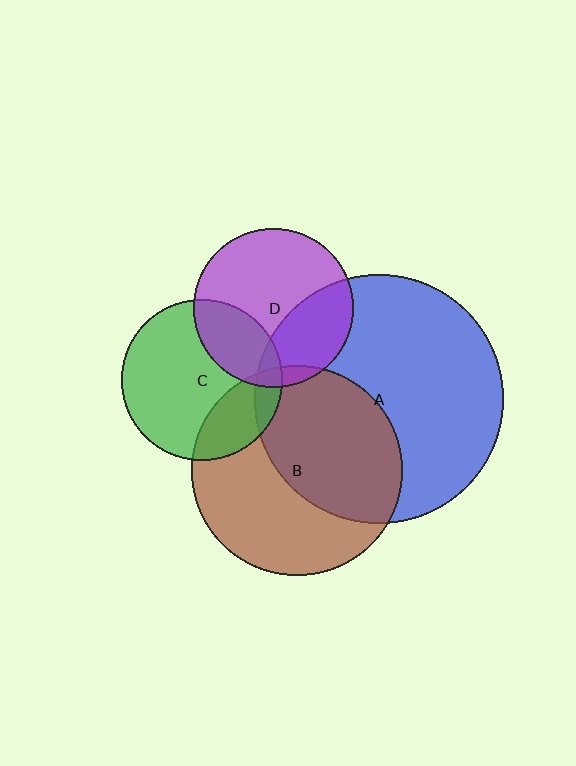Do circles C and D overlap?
Yes.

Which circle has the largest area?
Circle A (blue).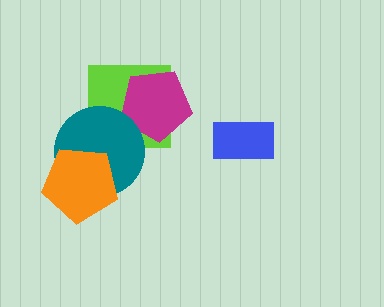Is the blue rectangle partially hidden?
No, no other shape covers it.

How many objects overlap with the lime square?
2 objects overlap with the lime square.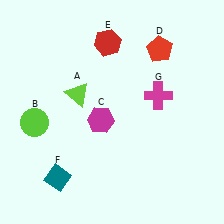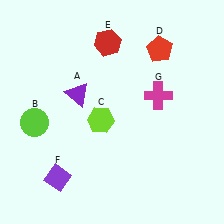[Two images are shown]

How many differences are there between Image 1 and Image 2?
There are 3 differences between the two images.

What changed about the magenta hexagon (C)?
In Image 1, C is magenta. In Image 2, it changed to lime.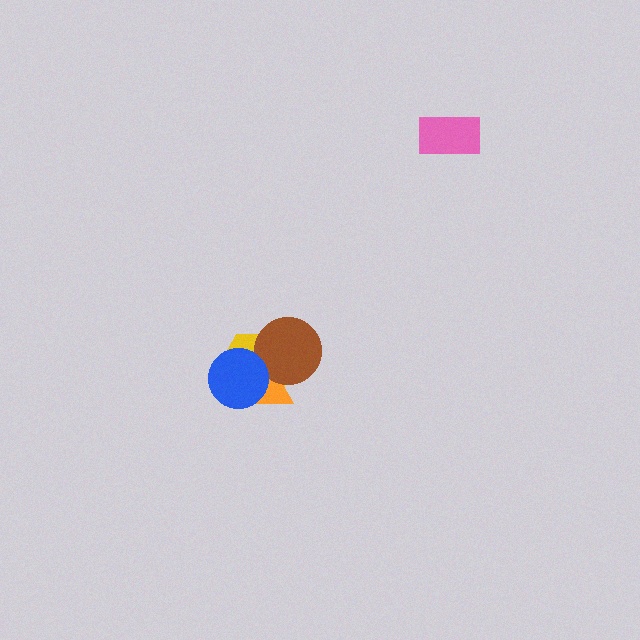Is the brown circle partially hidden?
Yes, it is partially covered by another shape.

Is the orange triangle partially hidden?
Yes, it is partially covered by another shape.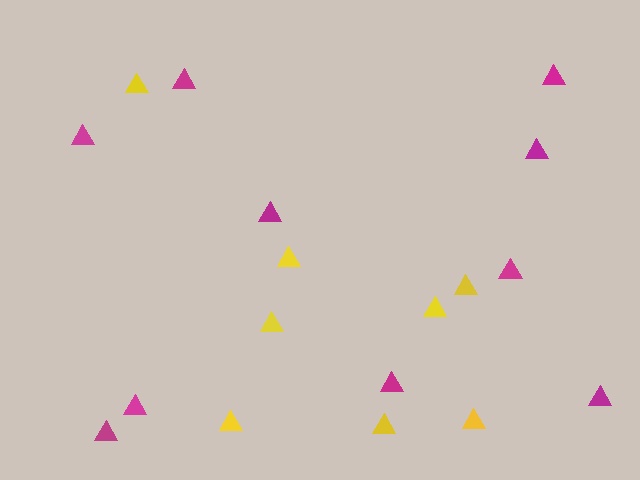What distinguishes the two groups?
There are 2 groups: one group of magenta triangles (10) and one group of yellow triangles (8).